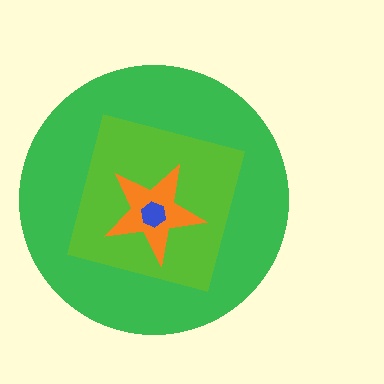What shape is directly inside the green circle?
The lime square.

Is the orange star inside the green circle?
Yes.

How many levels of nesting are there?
4.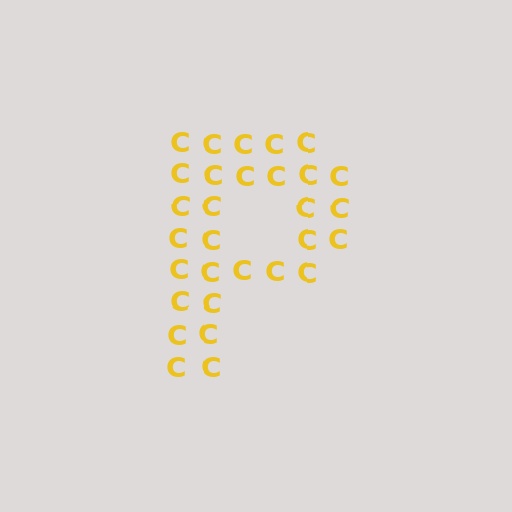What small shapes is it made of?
It is made of small letter C's.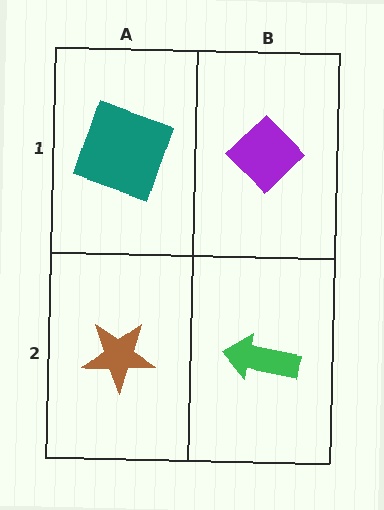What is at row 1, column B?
A purple diamond.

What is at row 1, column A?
A teal square.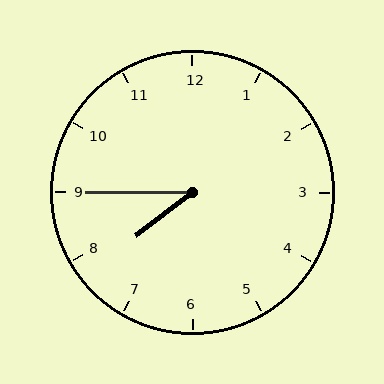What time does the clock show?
7:45.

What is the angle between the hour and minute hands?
Approximately 38 degrees.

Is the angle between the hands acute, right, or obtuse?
It is acute.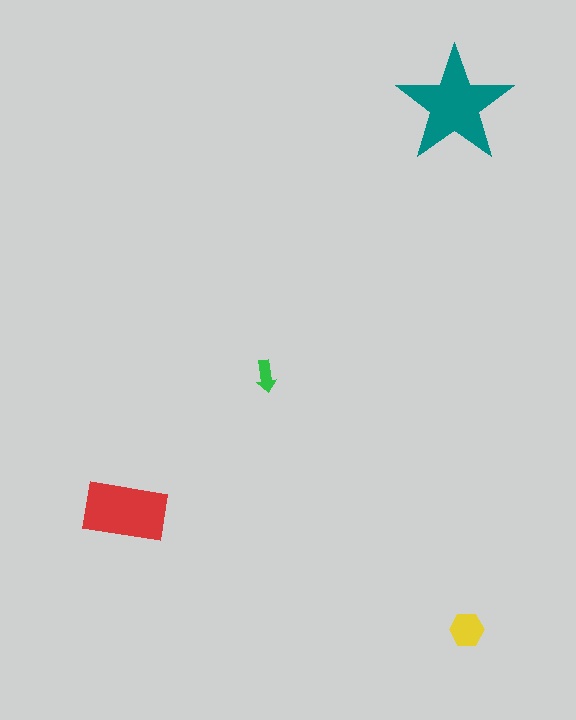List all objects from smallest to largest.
The green arrow, the yellow hexagon, the red rectangle, the teal star.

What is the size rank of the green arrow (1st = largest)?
4th.